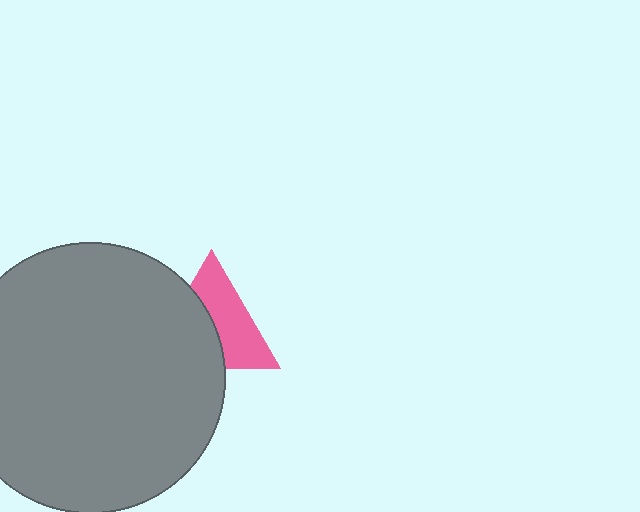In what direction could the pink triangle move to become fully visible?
The pink triangle could move right. That would shift it out from behind the gray circle entirely.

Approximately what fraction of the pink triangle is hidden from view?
Roughly 47% of the pink triangle is hidden behind the gray circle.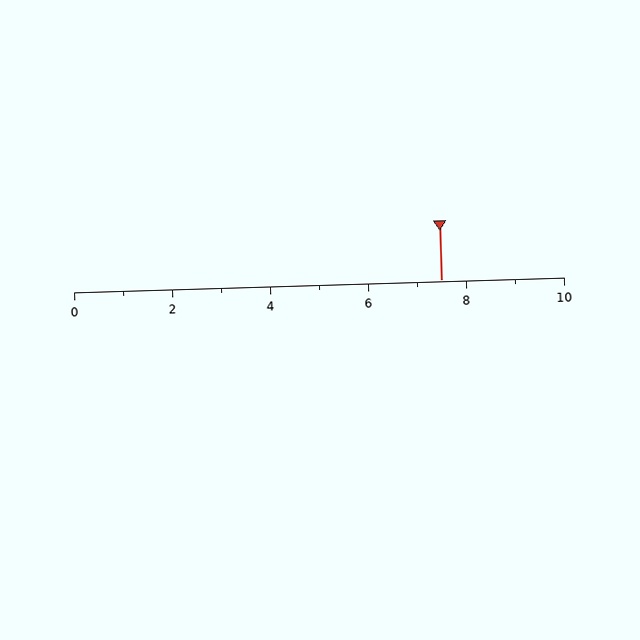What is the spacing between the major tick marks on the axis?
The major ticks are spaced 2 apart.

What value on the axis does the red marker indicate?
The marker indicates approximately 7.5.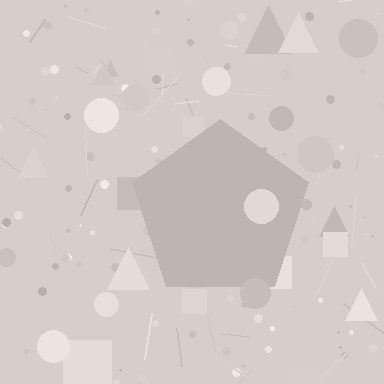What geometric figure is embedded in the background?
A pentagon is embedded in the background.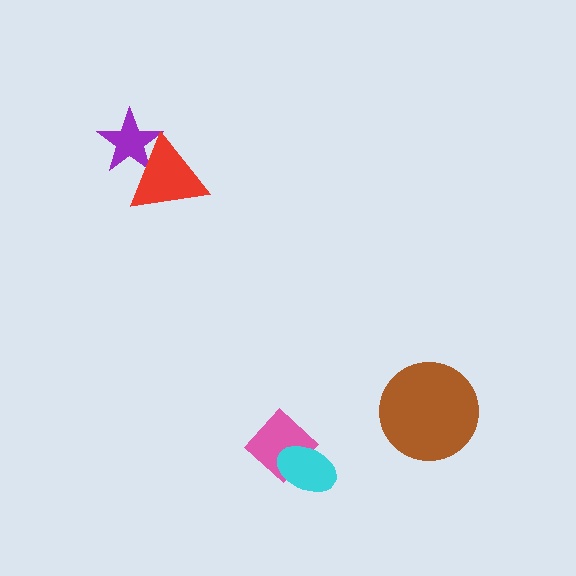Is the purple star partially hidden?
Yes, it is partially covered by another shape.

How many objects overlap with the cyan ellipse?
1 object overlaps with the cyan ellipse.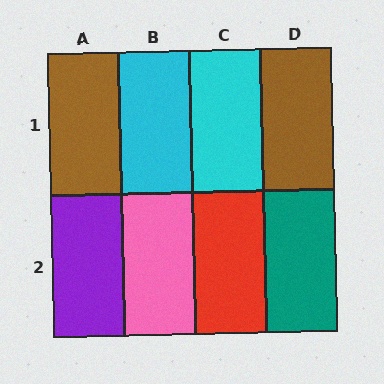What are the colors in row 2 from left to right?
Purple, pink, red, teal.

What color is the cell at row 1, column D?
Brown.